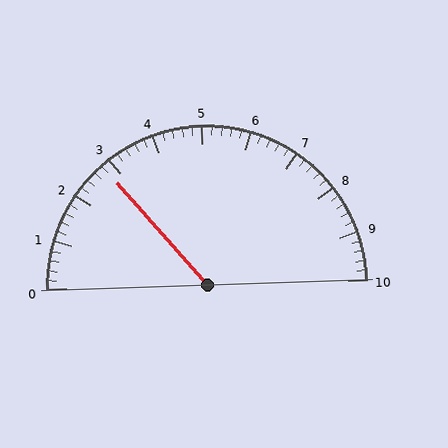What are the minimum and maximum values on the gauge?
The gauge ranges from 0 to 10.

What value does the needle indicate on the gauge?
The needle indicates approximately 2.8.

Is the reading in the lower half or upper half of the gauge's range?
The reading is in the lower half of the range (0 to 10).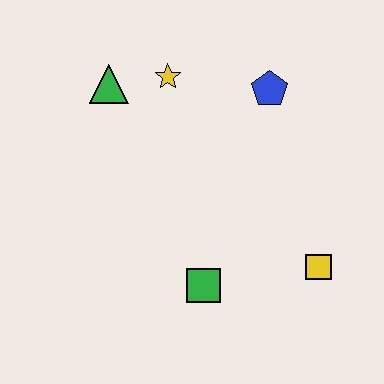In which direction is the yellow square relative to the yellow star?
The yellow square is below the yellow star.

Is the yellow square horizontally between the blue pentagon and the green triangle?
No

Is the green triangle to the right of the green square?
No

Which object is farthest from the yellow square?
The green triangle is farthest from the yellow square.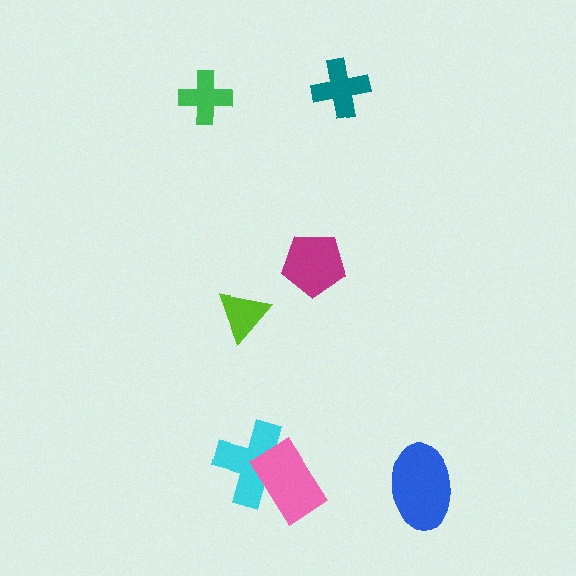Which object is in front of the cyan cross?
The pink rectangle is in front of the cyan cross.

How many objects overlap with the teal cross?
0 objects overlap with the teal cross.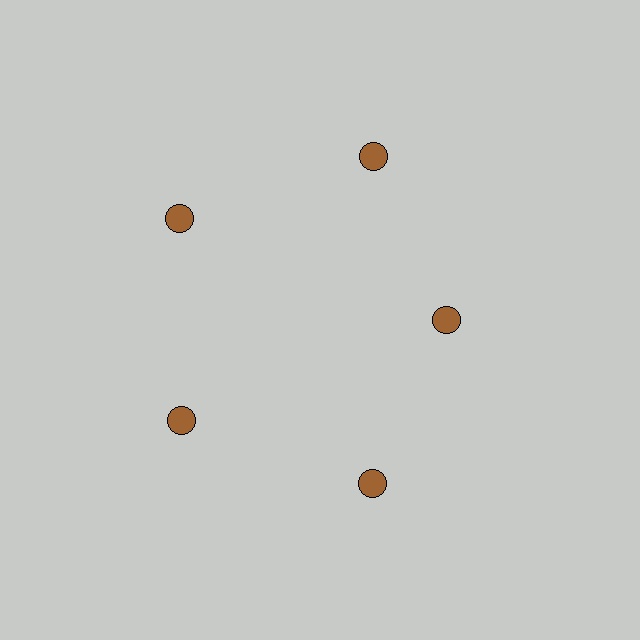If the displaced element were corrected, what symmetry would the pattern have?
It would have 5-fold rotational symmetry — the pattern would map onto itself every 72 degrees.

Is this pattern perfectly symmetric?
No. The 5 brown circles are arranged in a ring, but one element near the 3 o'clock position is pulled inward toward the center, breaking the 5-fold rotational symmetry.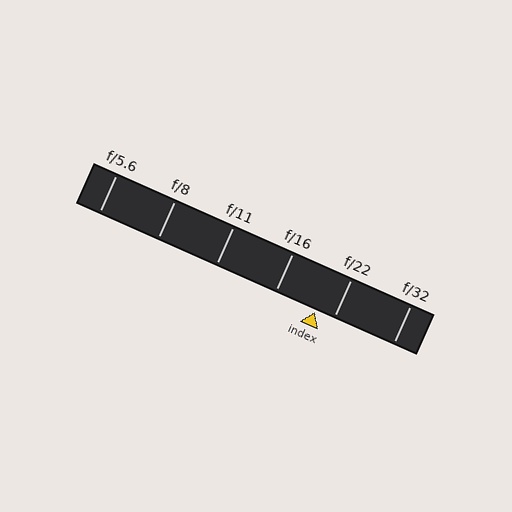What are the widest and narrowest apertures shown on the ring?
The widest aperture shown is f/5.6 and the narrowest is f/32.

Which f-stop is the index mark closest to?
The index mark is closest to f/22.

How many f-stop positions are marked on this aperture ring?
There are 6 f-stop positions marked.